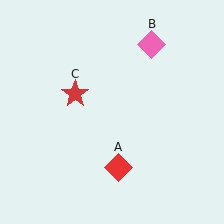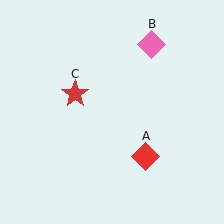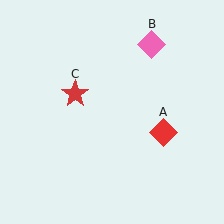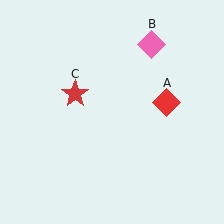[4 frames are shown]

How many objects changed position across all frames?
1 object changed position: red diamond (object A).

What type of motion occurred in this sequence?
The red diamond (object A) rotated counterclockwise around the center of the scene.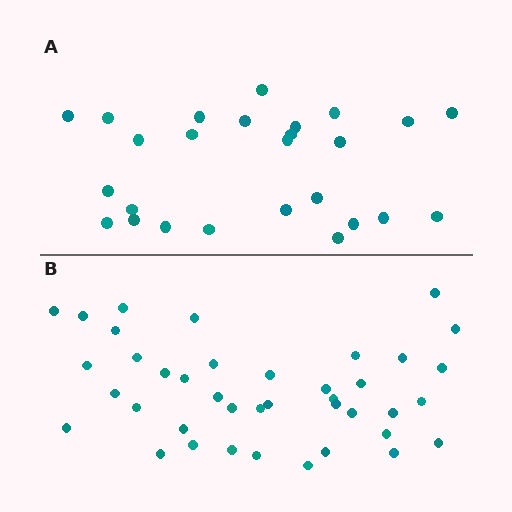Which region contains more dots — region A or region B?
Region B (the bottom region) has more dots.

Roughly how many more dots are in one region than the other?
Region B has approximately 15 more dots than region A.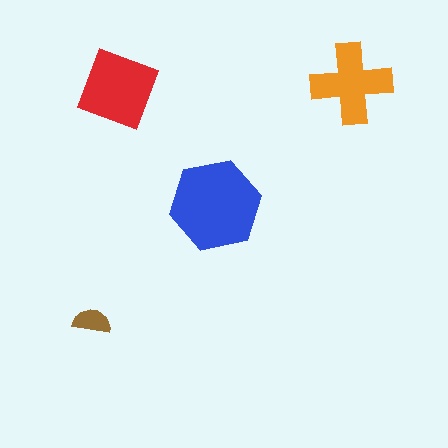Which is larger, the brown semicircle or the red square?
The red square.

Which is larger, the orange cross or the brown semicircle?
The orange cross.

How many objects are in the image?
There are 4 objects in the image.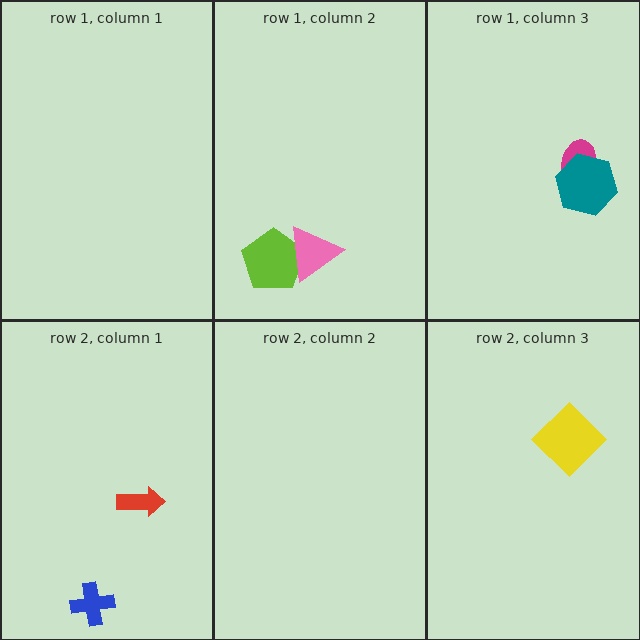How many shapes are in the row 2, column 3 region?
1.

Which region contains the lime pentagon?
The row 1, column 2 region.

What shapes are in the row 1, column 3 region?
The magenta ellipse, the teal hexagon.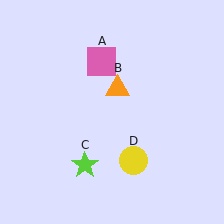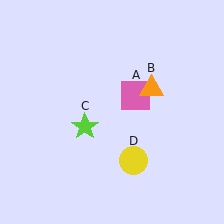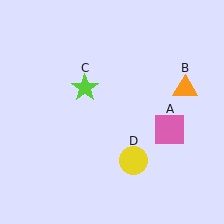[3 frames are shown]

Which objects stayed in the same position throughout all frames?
Yellow circle (object D) remained stationary.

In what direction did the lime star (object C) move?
The lime star (object C) moved up.